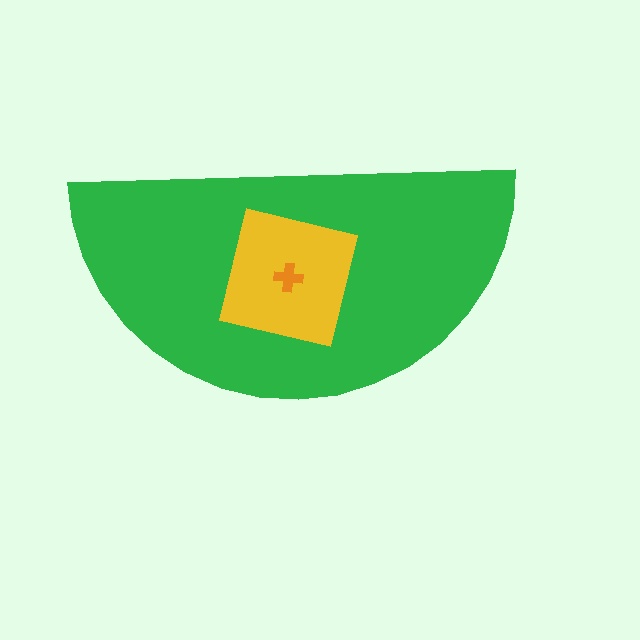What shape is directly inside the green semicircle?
The yellow square.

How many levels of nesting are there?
3.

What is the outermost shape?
The green semicircle.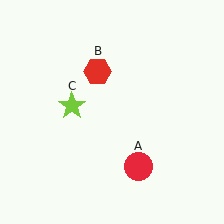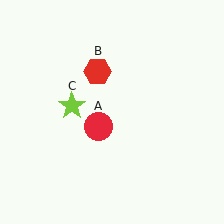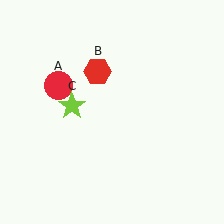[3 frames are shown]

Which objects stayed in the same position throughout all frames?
Red hexagon (object B) and lime star (object C) remained stationary.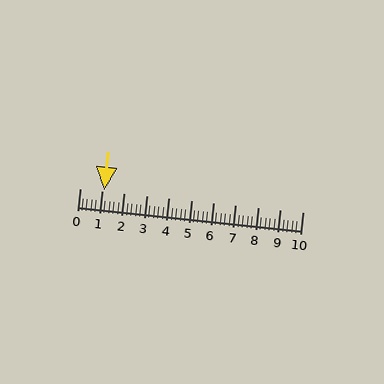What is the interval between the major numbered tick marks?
The major tick marks are spaced 1 units apart.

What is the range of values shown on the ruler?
The ruler shows values from 0 to 10.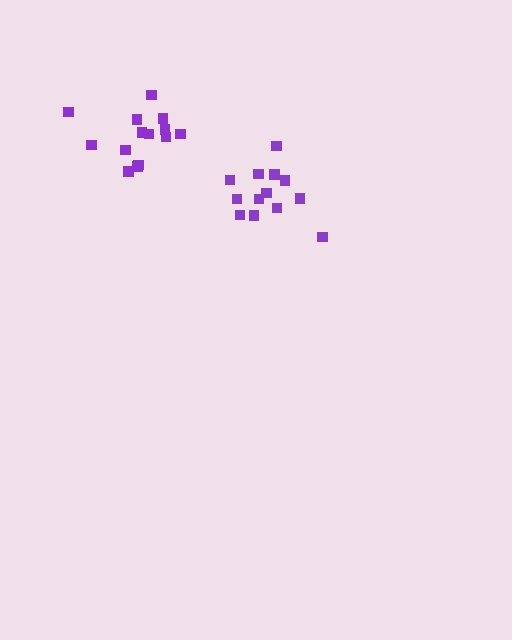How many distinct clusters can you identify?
There are 2 distinct clusters.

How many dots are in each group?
Group 1: 15 dots, Group 2: 13 dots (28 total).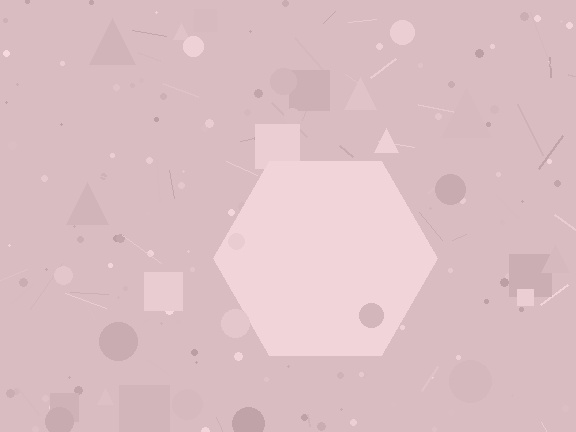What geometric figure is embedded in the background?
A hexagon is embedded in the background.